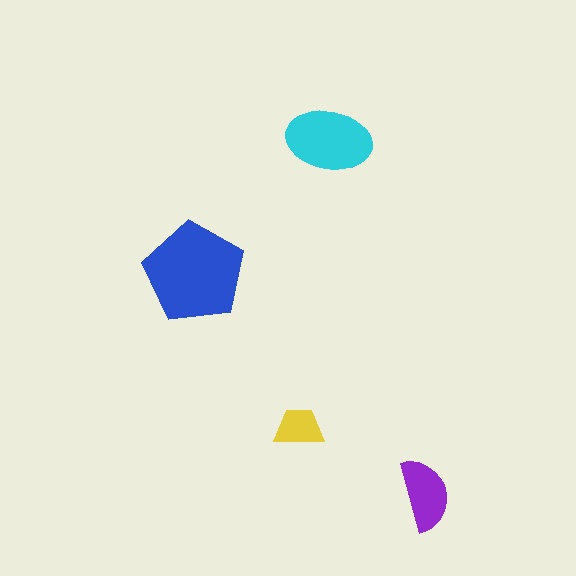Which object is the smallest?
The yellow trapezoid.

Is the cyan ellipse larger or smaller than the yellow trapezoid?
Larger.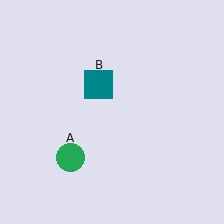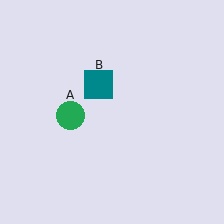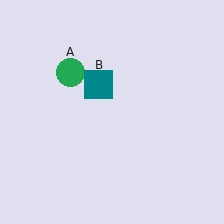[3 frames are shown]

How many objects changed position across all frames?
1 object changed position: green circle (object A).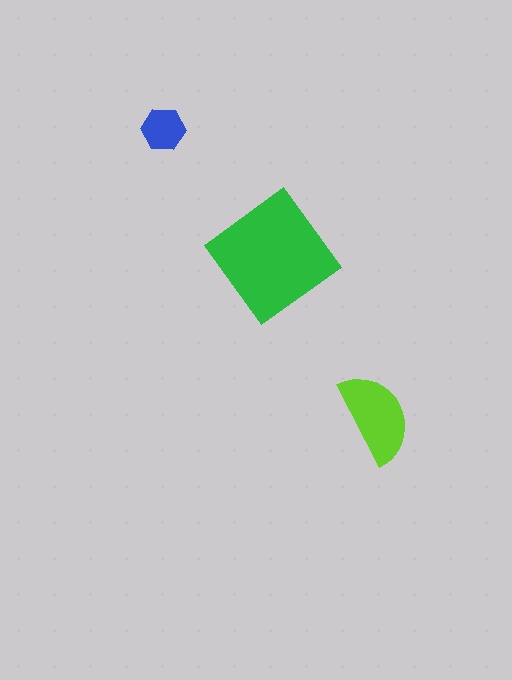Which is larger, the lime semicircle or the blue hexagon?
The lime semicircle.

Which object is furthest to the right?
The lime semicircle is rightmost.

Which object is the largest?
The green diamond.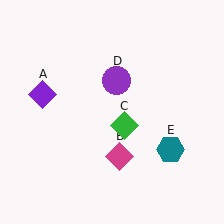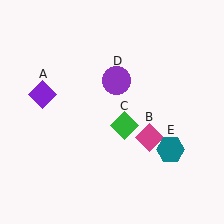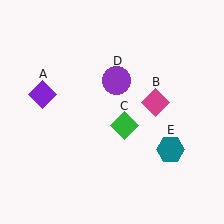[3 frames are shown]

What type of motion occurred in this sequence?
The magenta diamond (object B) rotated counterclockwise around the center of the scene.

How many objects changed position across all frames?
1 object changed position: magenta diamond (object B).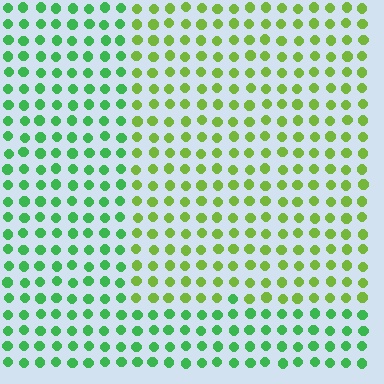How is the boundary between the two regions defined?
The boundary is defined purely by a slight shift in hue (about 38 degrees). Spacing, size, and orientation are identical on both sides.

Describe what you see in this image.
The image is filled with small green elements in a uniform arrangement. A rectangle-shaped region is visible where the elements are tinted to a slightly different hue, forming a subtle color boundary.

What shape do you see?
I see a rectangle.